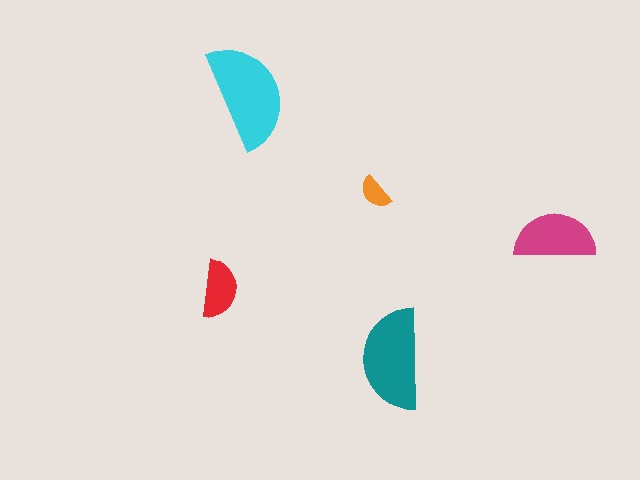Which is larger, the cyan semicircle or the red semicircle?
The cyan one.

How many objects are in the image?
There are 5 objects in the image.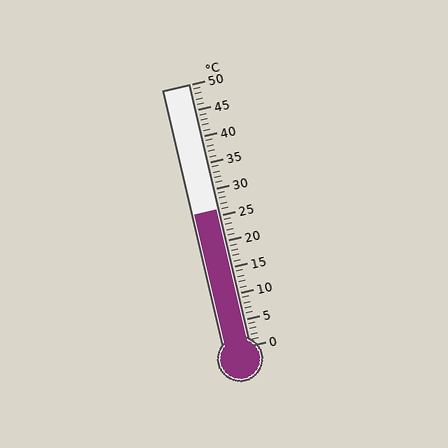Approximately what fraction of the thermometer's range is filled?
The thermometer is filled to approximately 50% of its range.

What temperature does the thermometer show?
The thermometer shows approximately 26°C.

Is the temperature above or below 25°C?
The temperature is above 25°C.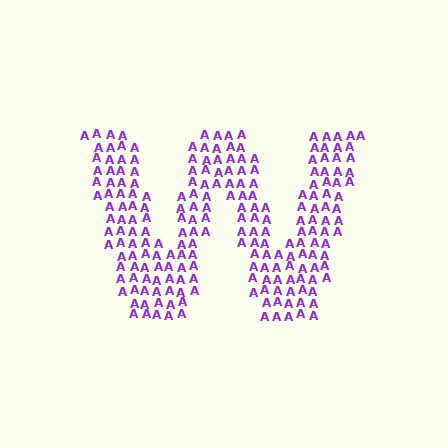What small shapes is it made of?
It is made of small letter A's.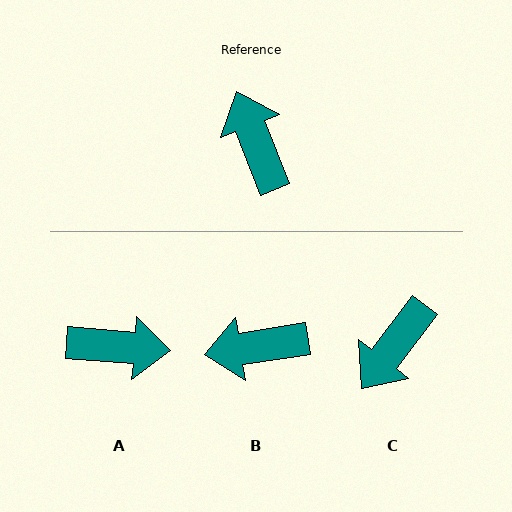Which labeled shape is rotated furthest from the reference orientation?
C, about 121 degrees away.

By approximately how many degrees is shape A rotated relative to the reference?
Approximately 116 degrees clockwise.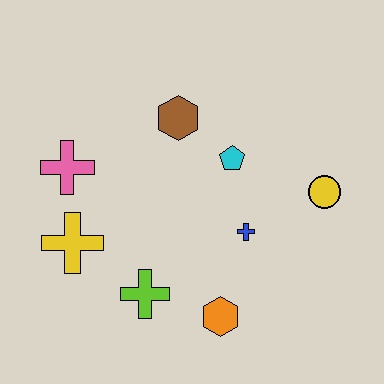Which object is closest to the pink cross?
The yellow cross is closest to the pink cross.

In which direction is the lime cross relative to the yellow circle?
The lime cross is to the left of the yellow circle.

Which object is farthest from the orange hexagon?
The pink cross is farthest from the orange hexagon.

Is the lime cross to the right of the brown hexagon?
No